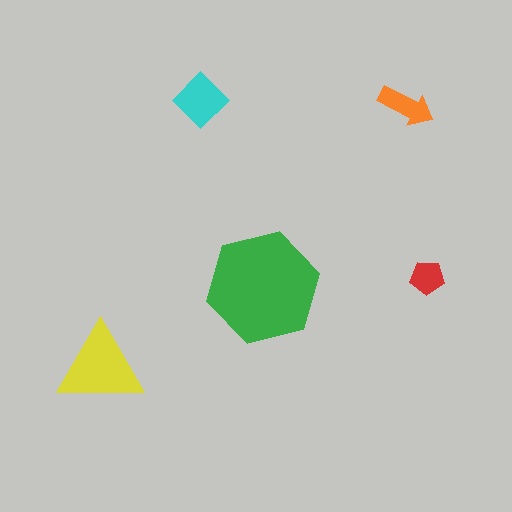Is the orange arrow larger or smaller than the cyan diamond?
Smaller.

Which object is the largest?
The green hexagon.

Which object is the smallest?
The red pentagon.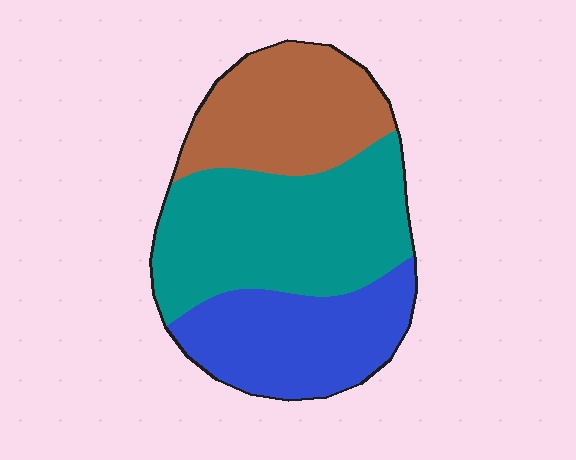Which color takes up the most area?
Teal, at roughly 45%.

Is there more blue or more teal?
Teal.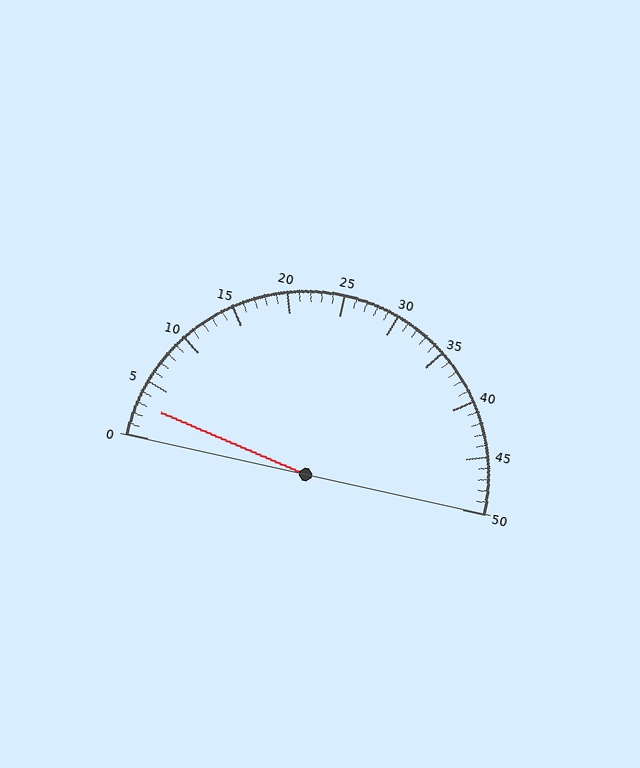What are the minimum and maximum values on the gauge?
The gauge ranges from 0 to 50.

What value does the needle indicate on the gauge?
The needle indicates approximately 3.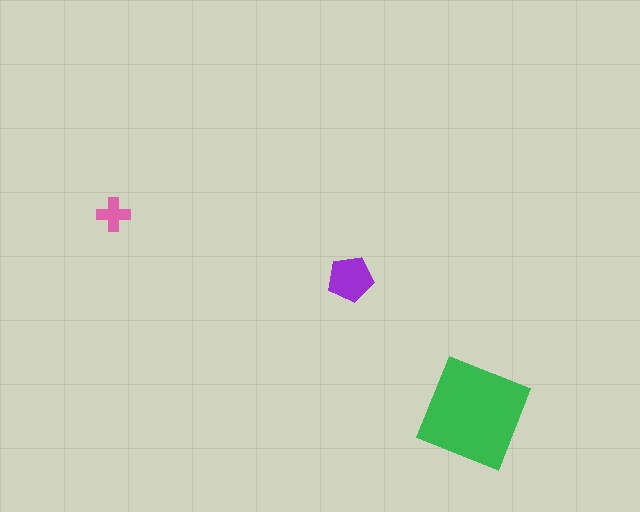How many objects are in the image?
There are 3 objects in the image.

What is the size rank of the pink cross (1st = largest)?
3rd.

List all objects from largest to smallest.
The green square, the purple pentagon, the pink cross.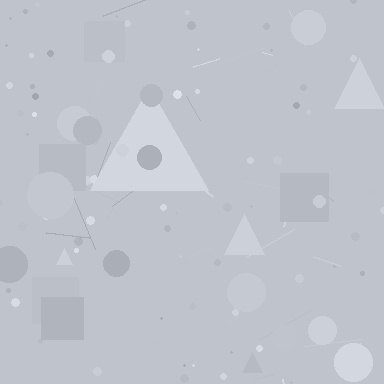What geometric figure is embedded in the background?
A triangle is embedded in the background.